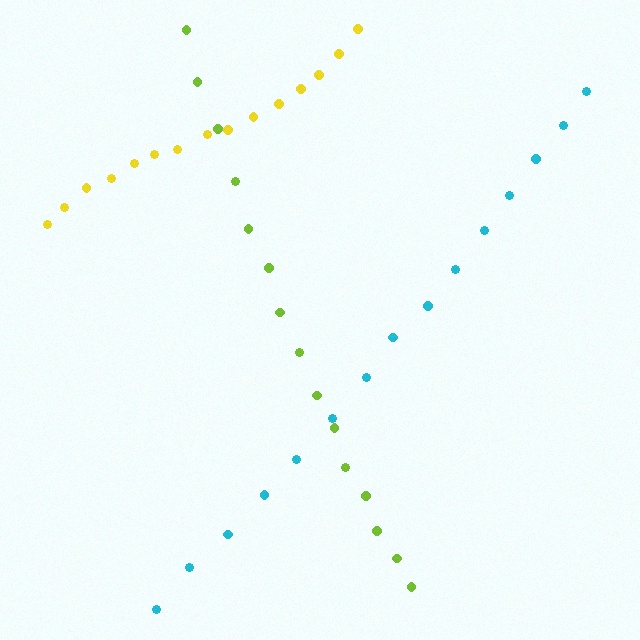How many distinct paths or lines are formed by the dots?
There are 3 distinct paths.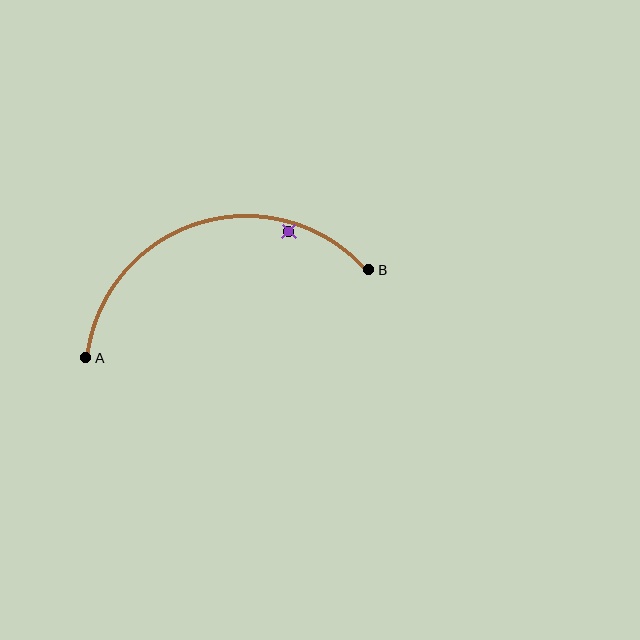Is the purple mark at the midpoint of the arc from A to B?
No — the purple mark does not lie on the arc at all. It sits slightly inside the curve.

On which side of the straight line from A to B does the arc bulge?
The arc bulges above the straight line connecting A and B.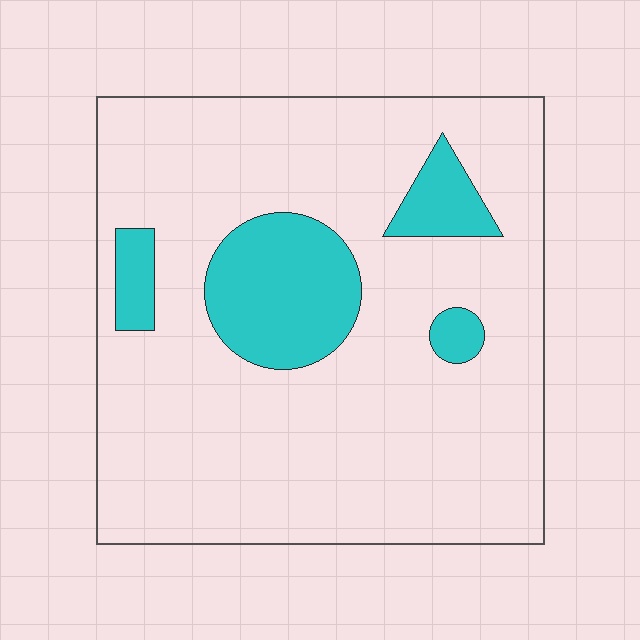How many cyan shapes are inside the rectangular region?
4.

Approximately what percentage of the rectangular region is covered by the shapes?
Approximately 15%.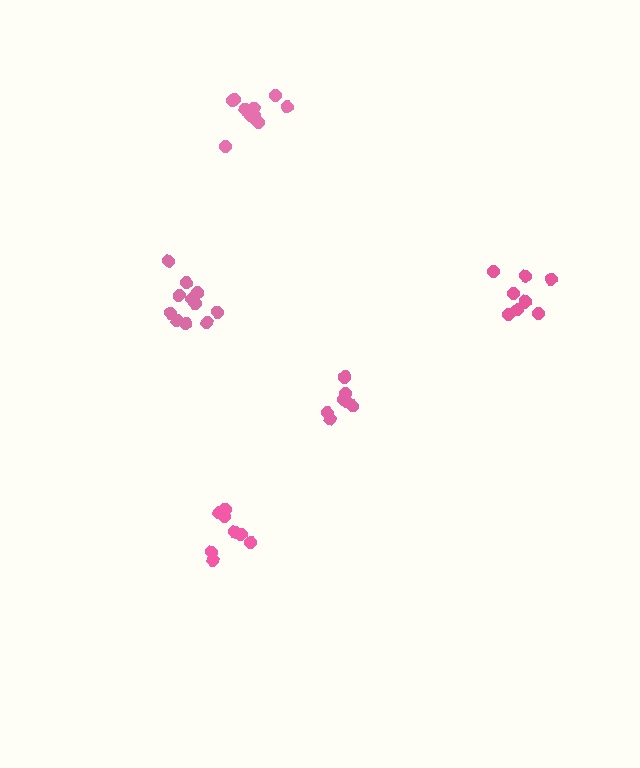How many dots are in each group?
Group 1: 12 dots, Group 2: 9 dots, Group 3: 7 dots, Group 4: 11 dots, Group 5: 8 dots (47 total).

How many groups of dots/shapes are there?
There are 5 groups.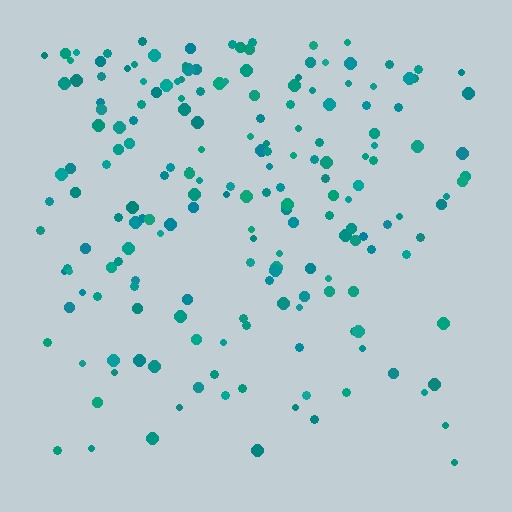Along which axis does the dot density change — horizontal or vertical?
Vertical.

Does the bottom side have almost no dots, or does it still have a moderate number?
Still a moderate number, just noticeably fewer than the top.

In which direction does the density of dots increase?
From bottom to top, with the top side densest.